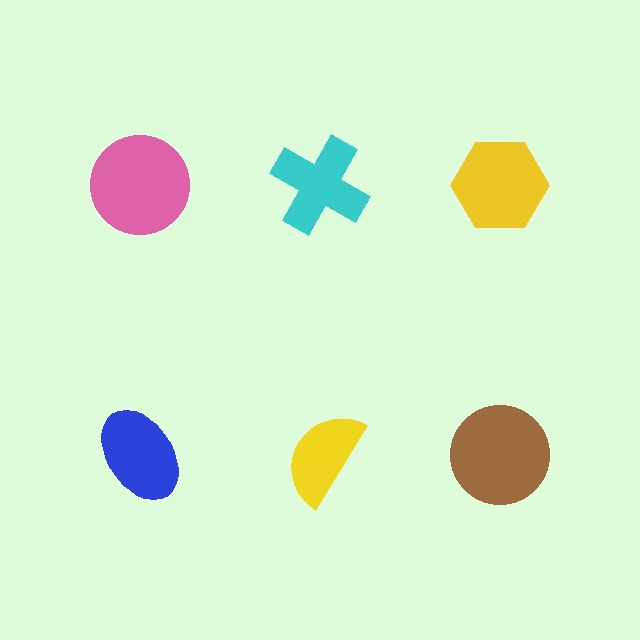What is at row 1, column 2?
A cyan cross.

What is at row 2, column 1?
A blue ellipse.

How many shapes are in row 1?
3 shapes.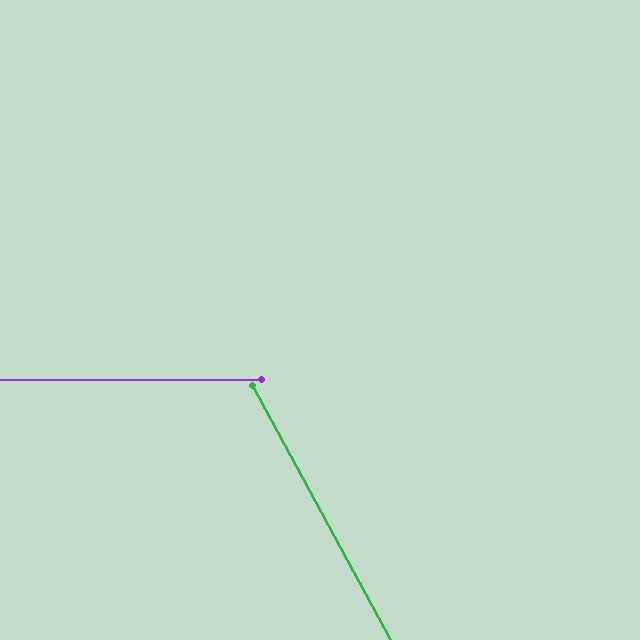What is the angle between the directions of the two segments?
Approximately 62 degrees.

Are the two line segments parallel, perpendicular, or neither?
Neither parallel nor perpendicular — they differ by about 62°.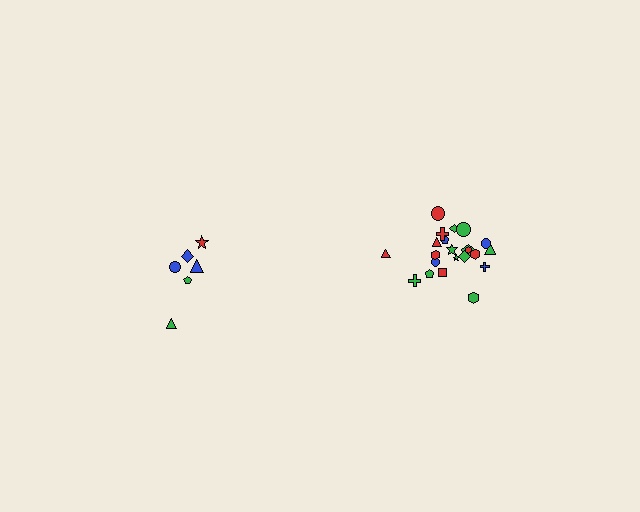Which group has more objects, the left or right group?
The right group.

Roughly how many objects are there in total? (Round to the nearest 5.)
Roughly 30 objects in total.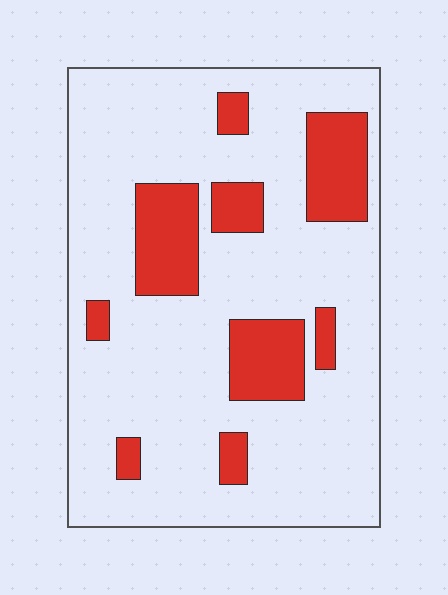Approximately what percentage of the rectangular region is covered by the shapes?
Approximately 20%.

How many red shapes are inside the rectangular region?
9.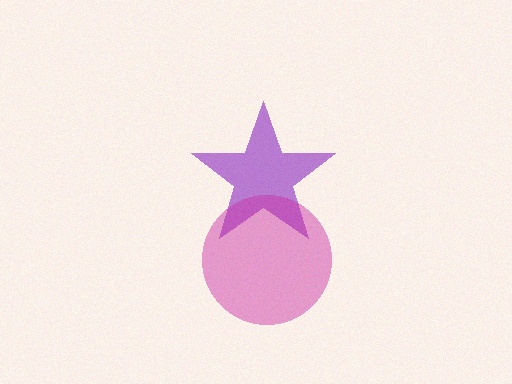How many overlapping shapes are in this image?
There are 2 overlapping shapes in the image.